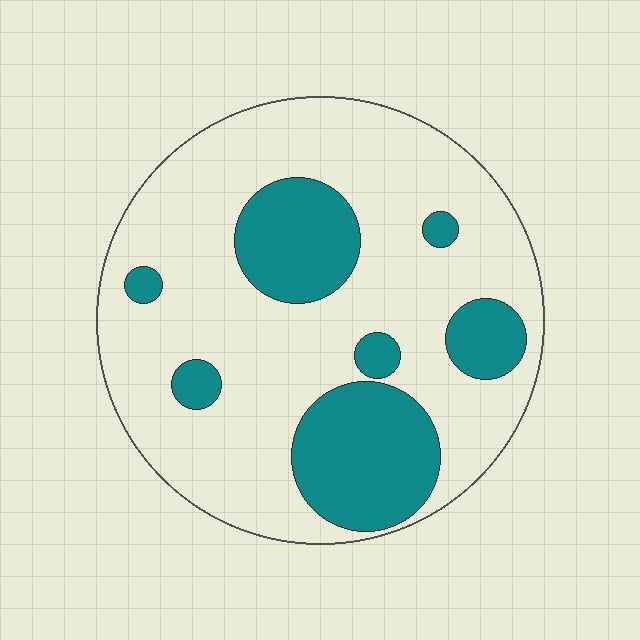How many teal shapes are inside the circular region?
7.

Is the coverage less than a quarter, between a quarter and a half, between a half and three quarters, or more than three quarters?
Between a quarter and a half.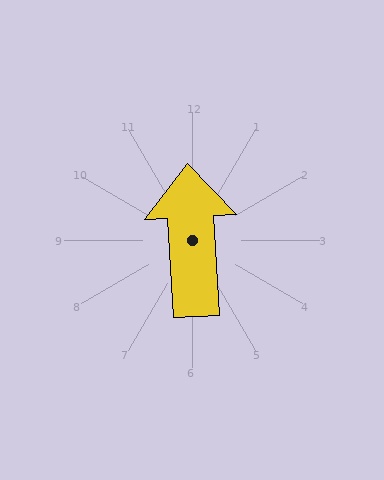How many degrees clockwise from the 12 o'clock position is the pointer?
Approximately 357 degrees.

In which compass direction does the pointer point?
North.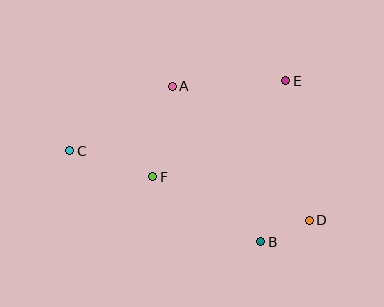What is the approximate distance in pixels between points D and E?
The distance between D and E is approximately 142 pixels.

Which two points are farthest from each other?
Points C and D are farthest from each other.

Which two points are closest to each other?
Points B and D are closest to each other.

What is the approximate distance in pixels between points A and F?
The distance between A and F is approximately 93 pixels.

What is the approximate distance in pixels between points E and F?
The distance between E and F is approximately 164 pixels.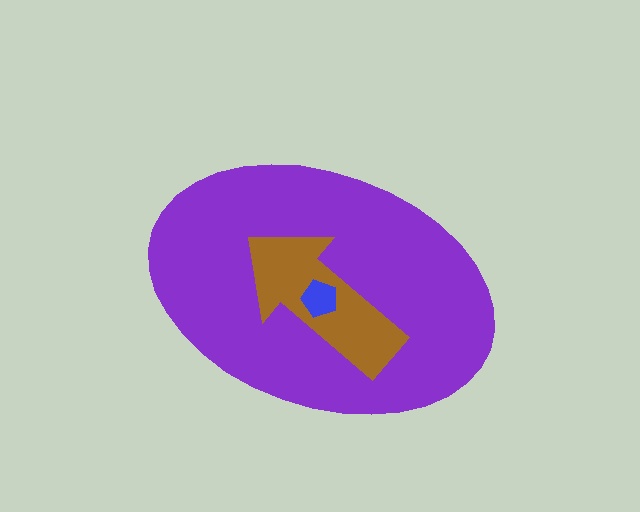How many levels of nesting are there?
3.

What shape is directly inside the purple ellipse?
The brown arrow.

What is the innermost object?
The blue pentagon.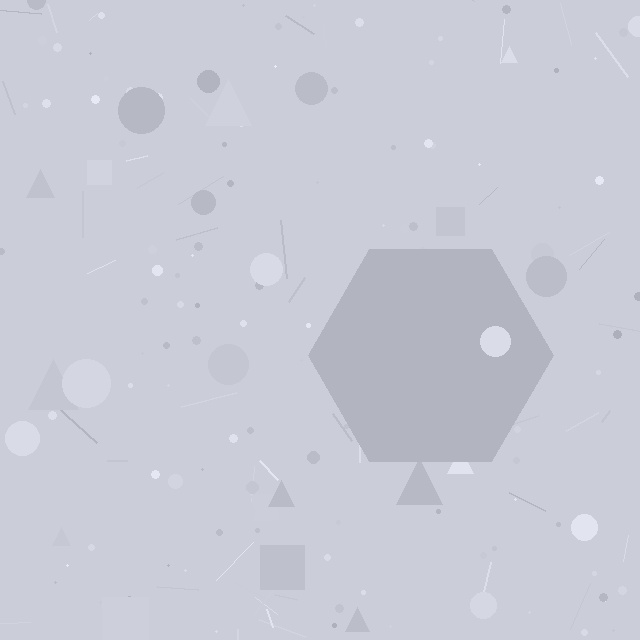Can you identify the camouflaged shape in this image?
The camouflaged shape is a hexagon.